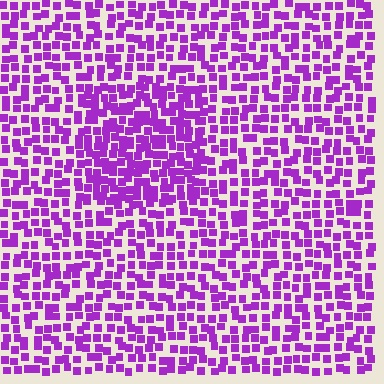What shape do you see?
I see a rectangle.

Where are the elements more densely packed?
The elements are more densely packed inside the rectangle boundary.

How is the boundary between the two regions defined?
The boundary is defined by a change in element density (approximately 1.5x ratio). All elements are the same color, size, and shape.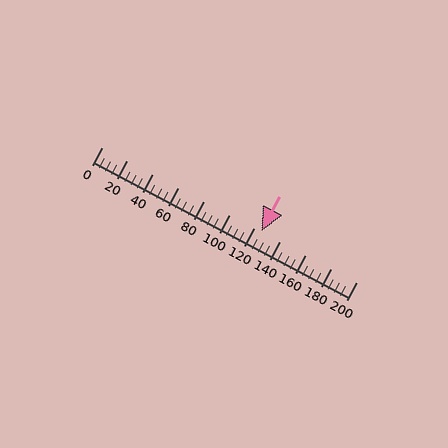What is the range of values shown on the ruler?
The ruler shows values from 0 to 200.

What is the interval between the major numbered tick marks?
The major tick marks are spaced 20 units apart.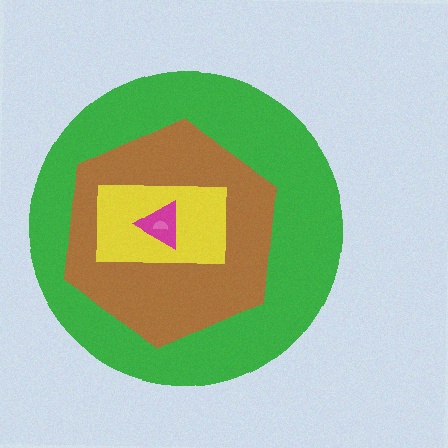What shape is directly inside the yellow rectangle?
The magenta triangle.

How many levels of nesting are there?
5.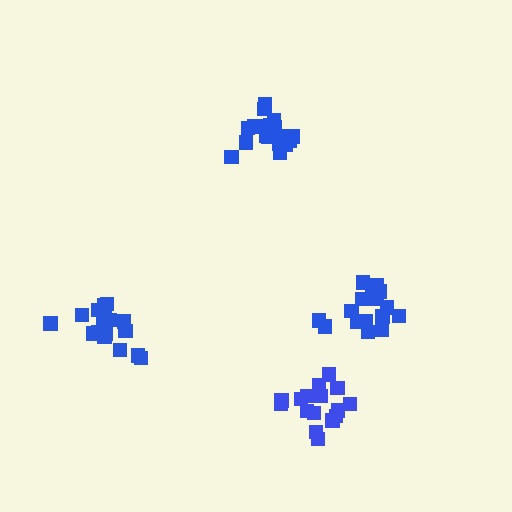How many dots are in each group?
Group 1: 20 dots, Group 2: 20 dots, Group 3: 17 dots, Group 4: 16 dots (73 total).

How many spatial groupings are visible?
There are 4 spatial groupings.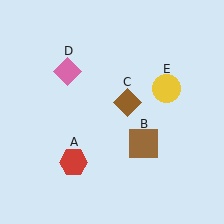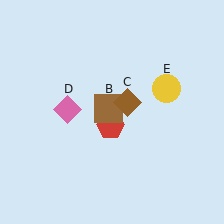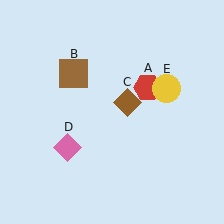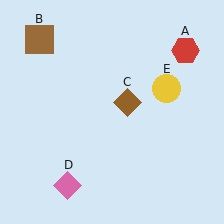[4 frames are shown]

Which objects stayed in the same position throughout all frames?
Brown diamond (object C) and yellow circle (object E) remained stationary.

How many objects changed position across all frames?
3 objects changed position: red hexagon (object A), brown square (object B), pink diamond (object D).